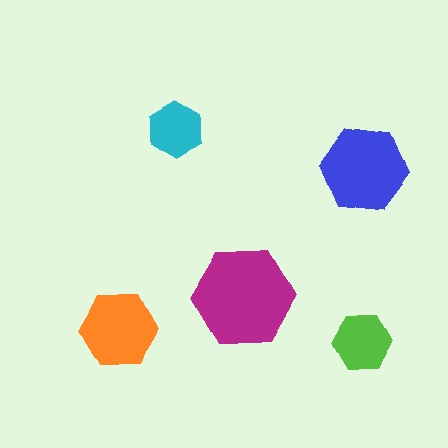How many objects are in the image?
There are 5 objects in the image.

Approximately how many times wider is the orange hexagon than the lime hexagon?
About 1.5 times wider.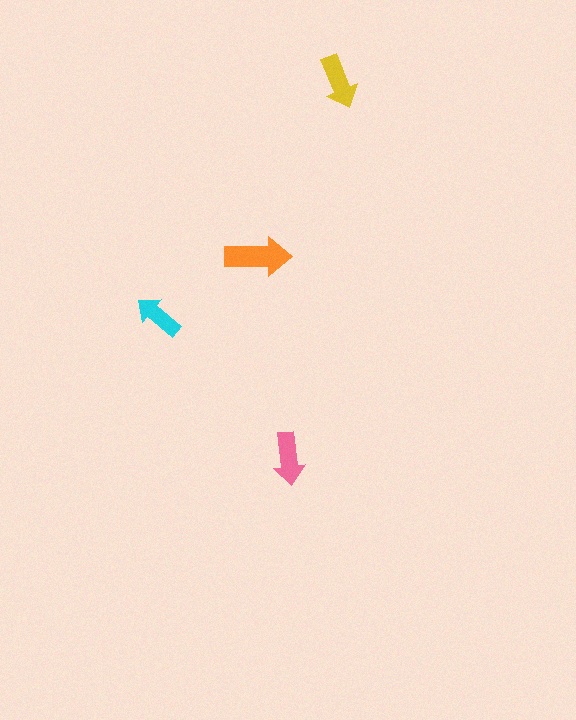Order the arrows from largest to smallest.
the orange one, the yellow one, the pink one, the cyan one.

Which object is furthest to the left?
The cyan arrow is leftmost.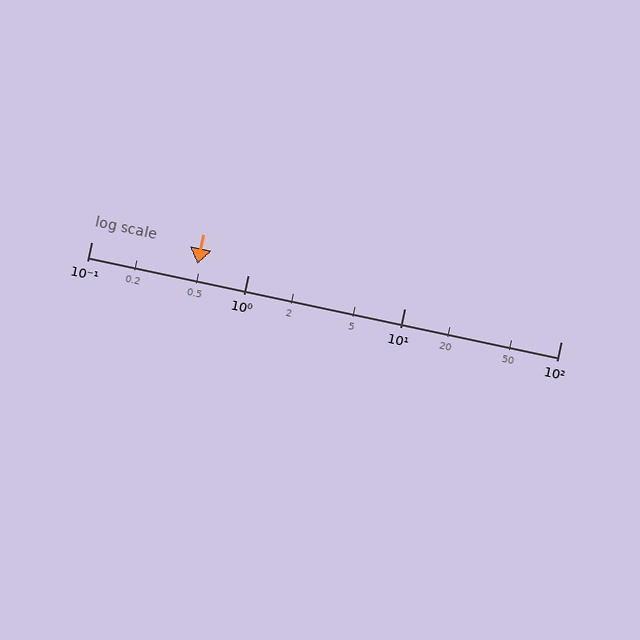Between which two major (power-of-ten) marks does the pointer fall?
The pointer is between 0.1 and 1.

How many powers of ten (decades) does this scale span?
The scale spans 3 decades, from 0.1 to 100.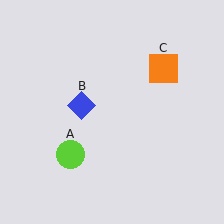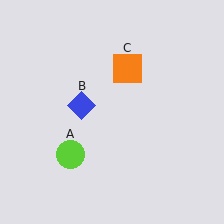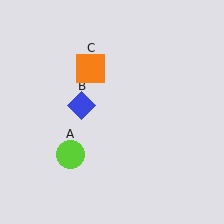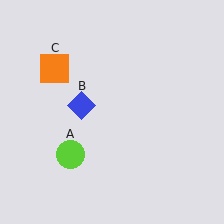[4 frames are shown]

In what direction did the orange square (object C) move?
The orange square (object C) moved left.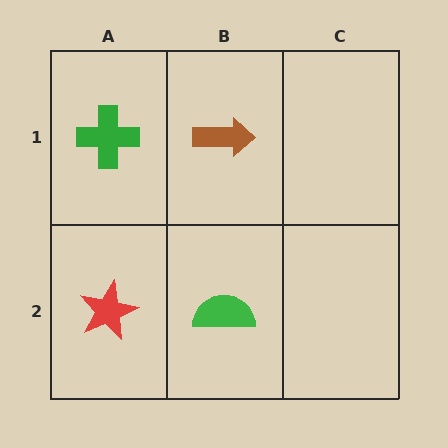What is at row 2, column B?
A green semicircle.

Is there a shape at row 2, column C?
No, that cell is empty.